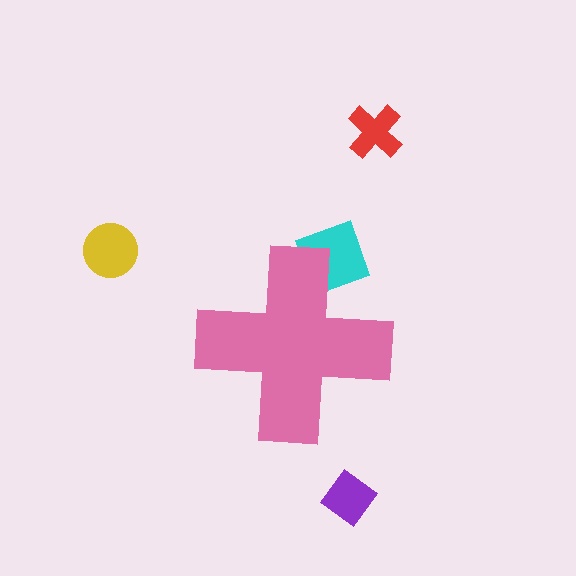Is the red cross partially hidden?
No, the red cross is fully visible.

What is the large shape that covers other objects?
A pink cross.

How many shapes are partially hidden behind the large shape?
1 shape is partially hidden.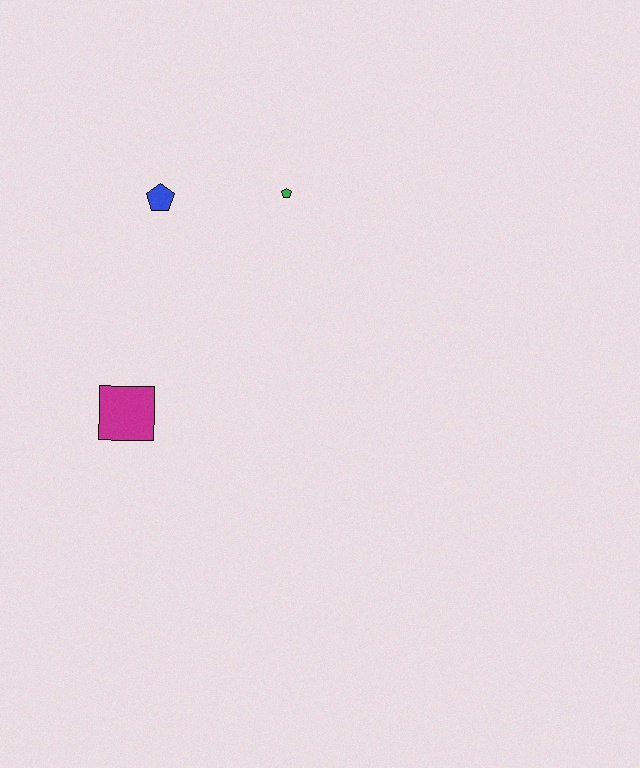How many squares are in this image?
There is 1 square.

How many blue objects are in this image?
There is 1 blue object.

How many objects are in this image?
There are 3 objects.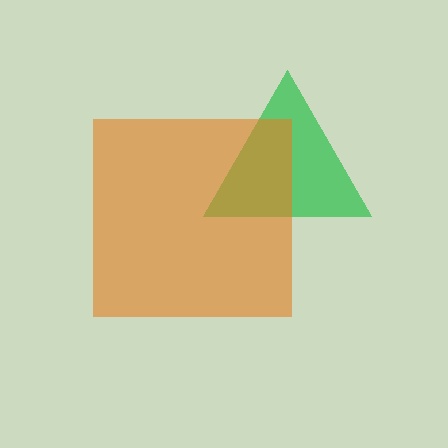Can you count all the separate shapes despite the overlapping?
Yes, there are 2 separate shapes.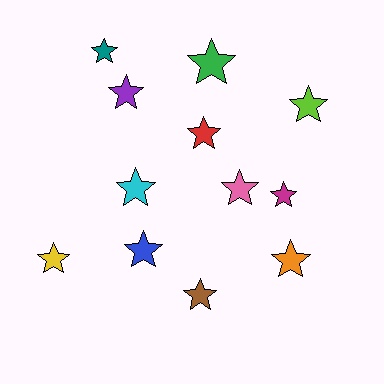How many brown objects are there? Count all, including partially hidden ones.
There is 1 brown object.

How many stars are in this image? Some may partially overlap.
There are 12 stars.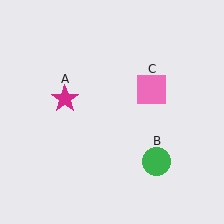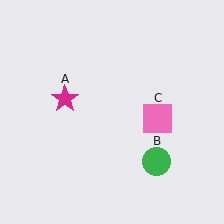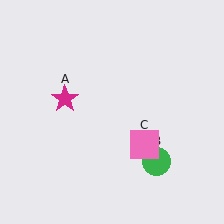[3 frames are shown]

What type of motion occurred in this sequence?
The pink square (object C) rotated clockwise around the center of the scene.